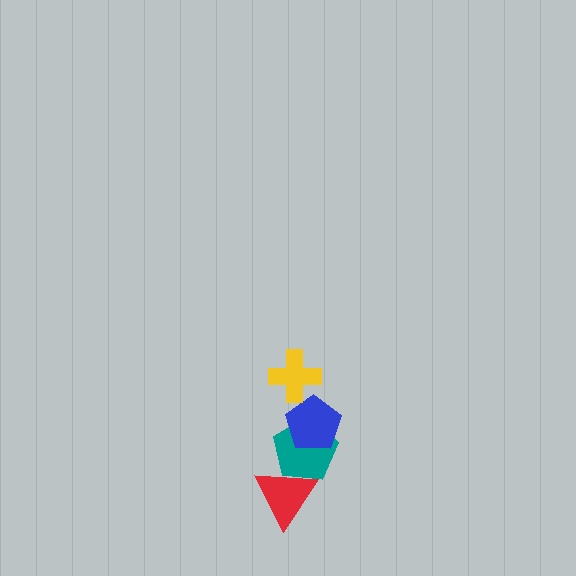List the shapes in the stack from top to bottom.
From top to bottom: the yellow cross, the blue pentagon, the teal pentagon, the red triangle.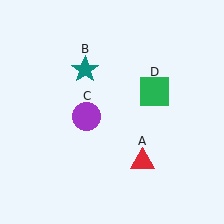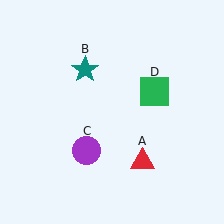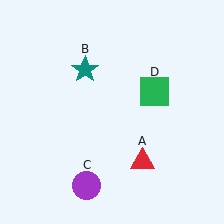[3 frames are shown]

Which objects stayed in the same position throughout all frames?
Red triangle (object A) and teal star (object B) and green square (object D) remained stationary.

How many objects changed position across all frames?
1 object changed position: purple circle (object C).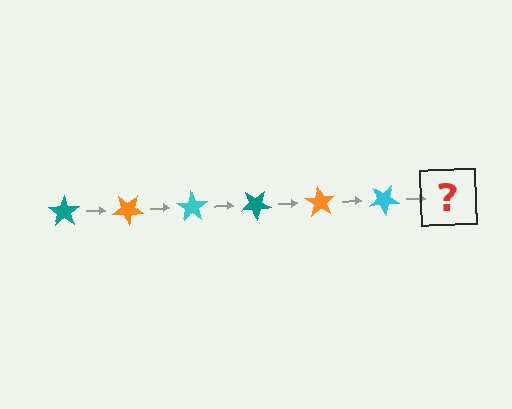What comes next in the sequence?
The next element should be a teal star, rotated 210 degrees from the start.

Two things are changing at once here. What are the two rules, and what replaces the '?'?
The two rules are that it rotates 35 degrees each step and the color cycles through teal, orange, and cyan. The '?' should be a teal star, rotated 210 degrees from the start.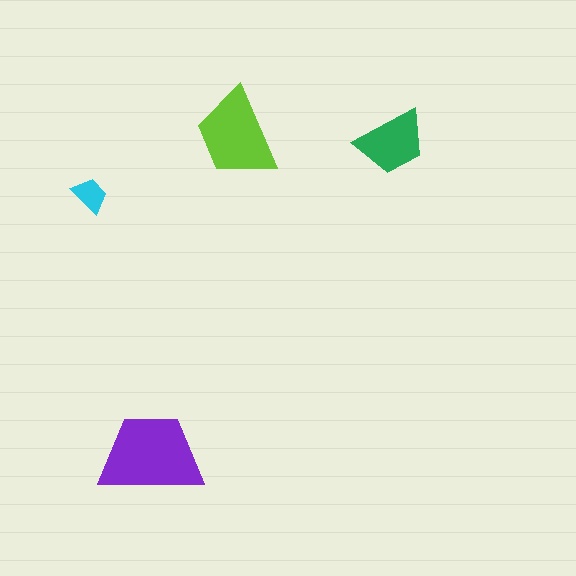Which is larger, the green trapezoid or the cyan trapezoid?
The green one.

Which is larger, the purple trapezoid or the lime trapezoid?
The purple one.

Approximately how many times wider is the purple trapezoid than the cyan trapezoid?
About 3 times wider.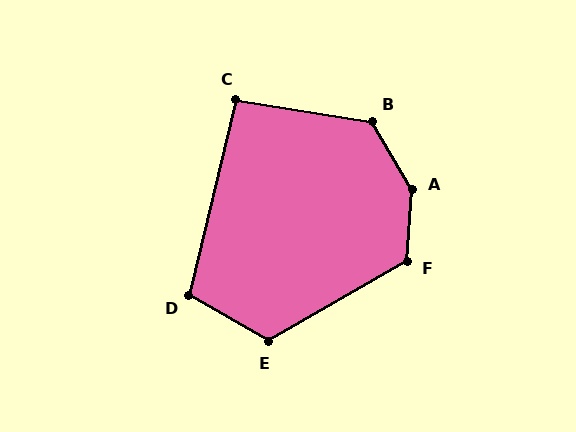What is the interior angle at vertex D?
Approximately 107 degrees (obtuse).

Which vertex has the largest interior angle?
A, at approximately 145 degrees.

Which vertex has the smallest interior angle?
C, at approximately 95 degrees.